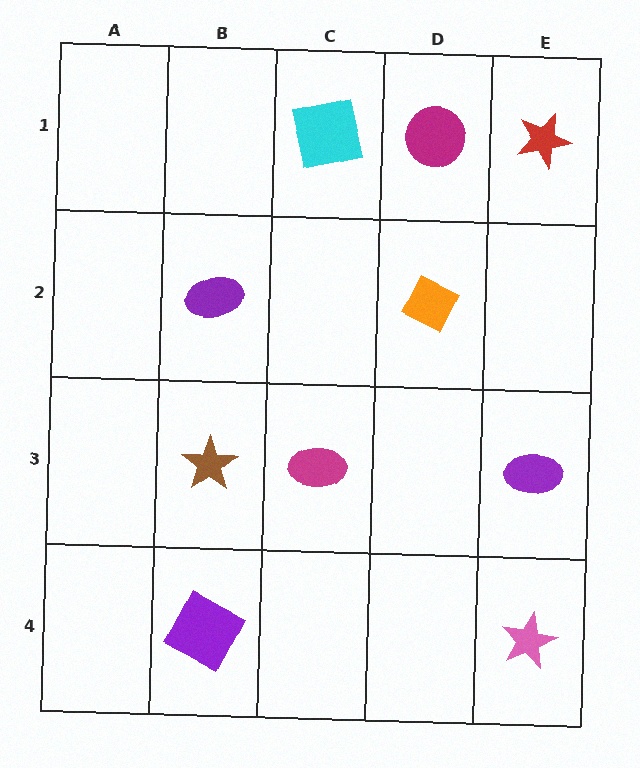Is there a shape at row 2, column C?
No, that cell is empty.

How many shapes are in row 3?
3 shapes.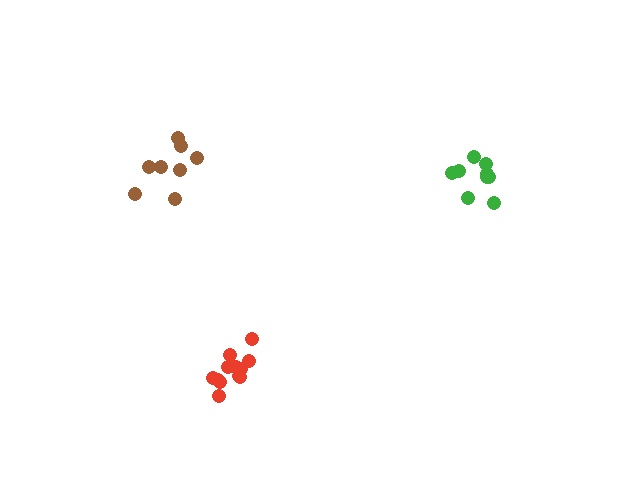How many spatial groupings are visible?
There are 3 spatial groupings.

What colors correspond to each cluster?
The clusters are colored: red, brown, green.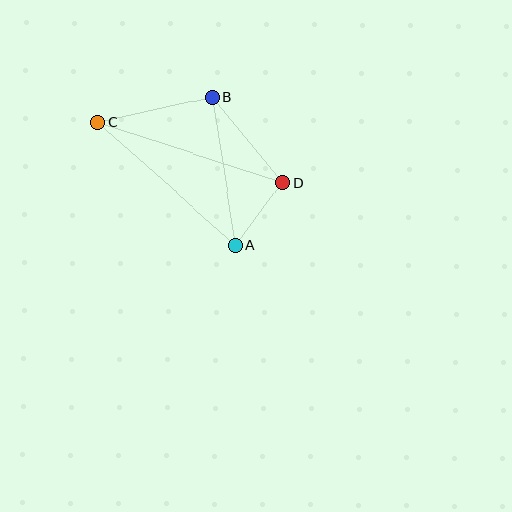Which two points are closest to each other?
Points A and D are closest to each other.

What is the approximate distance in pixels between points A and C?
The distance between A and C is approximately 185 pixels.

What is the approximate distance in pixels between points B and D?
The distance between B and D is approximately 111 pixels.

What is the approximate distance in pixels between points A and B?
The distance between A and B is approximately 150 pixels.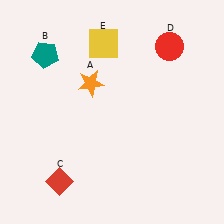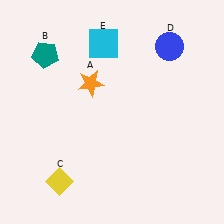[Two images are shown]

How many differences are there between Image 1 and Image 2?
There are 3 differences between the two images.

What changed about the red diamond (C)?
In Image 1, C is red. In Image 2, it changed to yellow.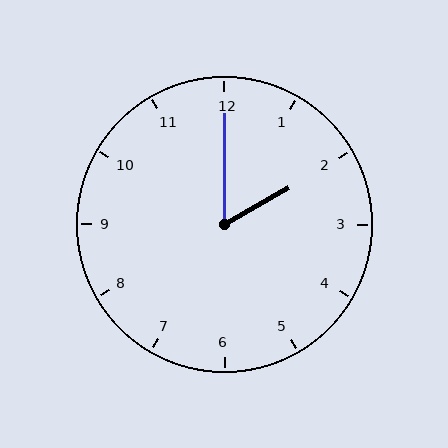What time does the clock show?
2:00.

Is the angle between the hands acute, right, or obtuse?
It is acute.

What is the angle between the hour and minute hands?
Approximately 60 degrees.